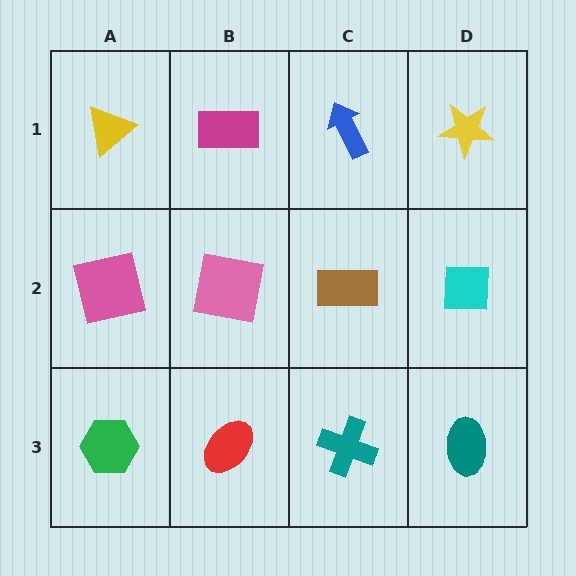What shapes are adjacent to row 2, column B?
A magenta rectangle (row 1, column B), a red ellipse (row 3, column B), a pink square (row 2, column A), a brown rectangle (row 2, column C).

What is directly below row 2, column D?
A teal ellipse.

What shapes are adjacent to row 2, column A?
A yellow triangle (row 1, column A), a green hexagon (row 3, column A), a pink square (row 2, column B).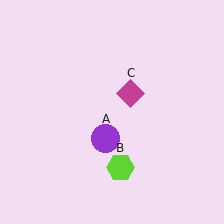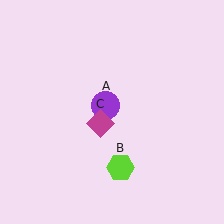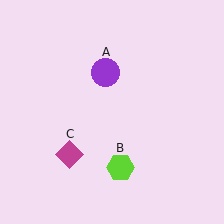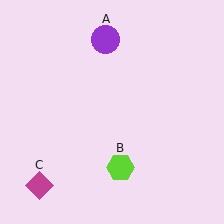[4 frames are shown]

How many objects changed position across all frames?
2 objects changed position: purple circle (object A), magenta diamond (object C).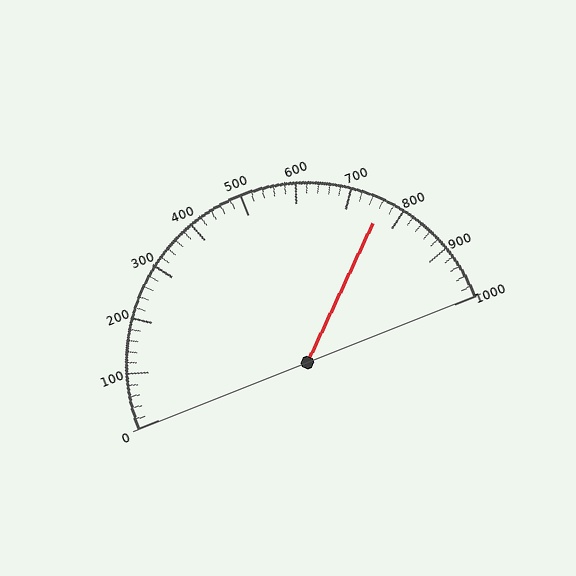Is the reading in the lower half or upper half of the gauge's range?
The reading is in the upper half of the range (0 to 1000).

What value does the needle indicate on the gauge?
The needle indicates approximately 760.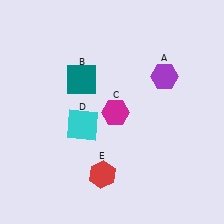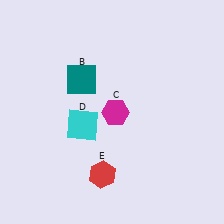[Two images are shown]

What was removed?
The purple hexagon (A) was removed in Image 2.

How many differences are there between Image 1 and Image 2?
There is 1 difference between the two images.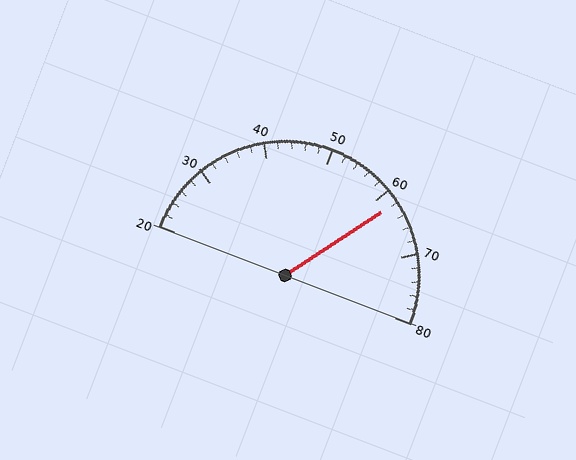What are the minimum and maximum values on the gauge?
The gauge ranges from 20 to 80.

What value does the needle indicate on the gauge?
The needle indicates approximately 62.